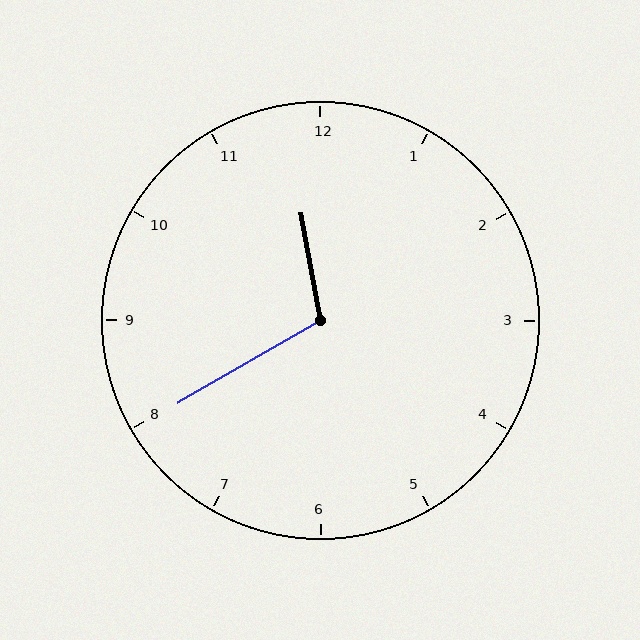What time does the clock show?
11:40.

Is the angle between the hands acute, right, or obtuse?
It is obtuse.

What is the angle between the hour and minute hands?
Approximately 110 degrees.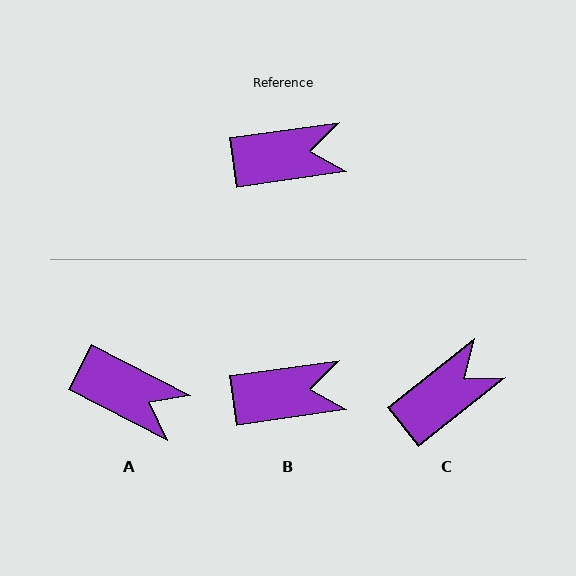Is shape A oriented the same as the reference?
No, it is off by about 35 degrees.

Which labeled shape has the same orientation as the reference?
B.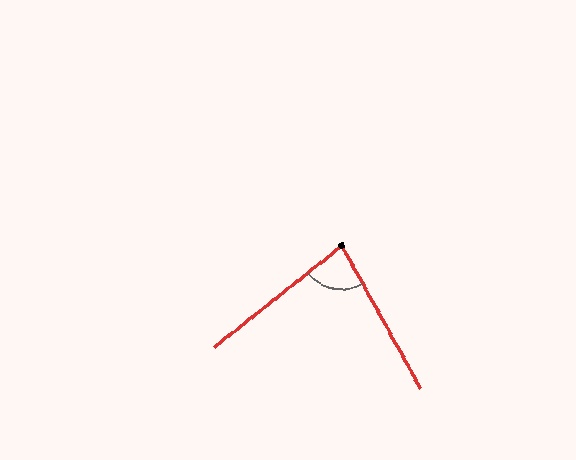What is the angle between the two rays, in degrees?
Approximately 80 degrees.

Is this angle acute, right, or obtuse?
It is acute.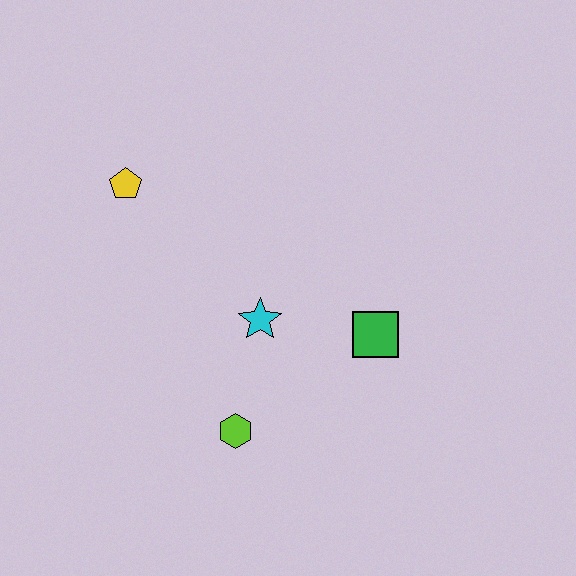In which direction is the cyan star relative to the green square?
The cyan star is to the left of the green square.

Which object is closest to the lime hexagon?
The cyan star is closest to the lime hexagon.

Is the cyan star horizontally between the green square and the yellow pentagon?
Yes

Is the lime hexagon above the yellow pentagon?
No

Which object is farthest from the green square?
The yellow pentagon is farthest from the green square.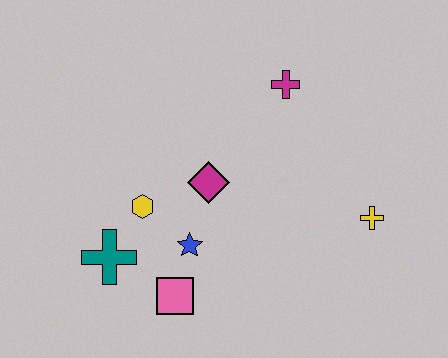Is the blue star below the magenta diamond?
Yes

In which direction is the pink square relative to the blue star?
The pink square is below the blue star.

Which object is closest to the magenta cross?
The magenta diamond is closest to the magenta cross.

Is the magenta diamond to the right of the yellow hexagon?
Yes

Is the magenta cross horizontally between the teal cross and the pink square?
No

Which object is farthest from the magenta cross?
The teal cross is farthest from the magenta cross.